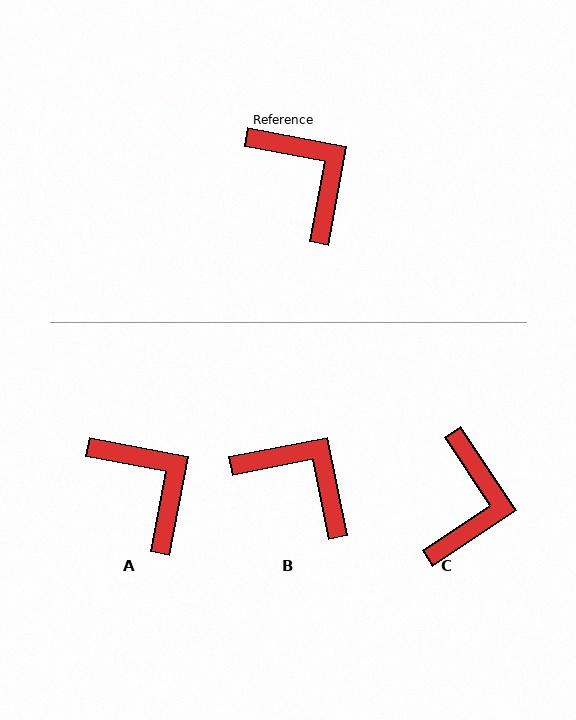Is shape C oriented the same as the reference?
No, it is off by about 46 degrees.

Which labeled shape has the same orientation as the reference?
A.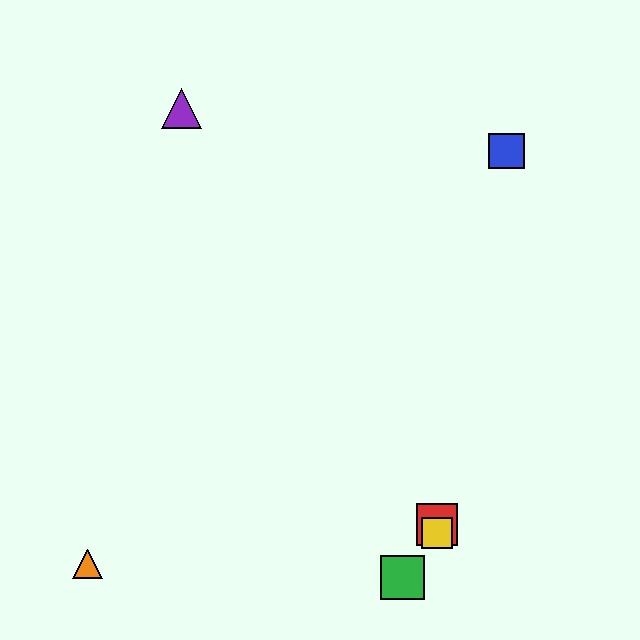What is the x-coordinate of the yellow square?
The yellow square is at x≈437.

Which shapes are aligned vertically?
The red square, the yellow square are aligned vertically.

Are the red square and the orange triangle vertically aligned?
No, the red square is at x≈437 and the orange triangle is at x≈87.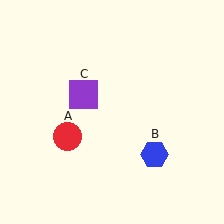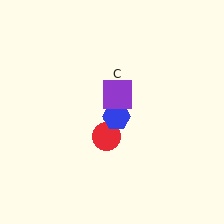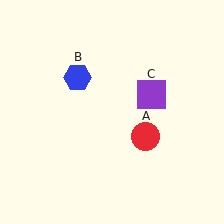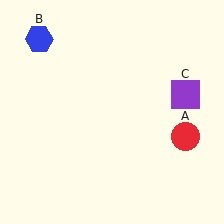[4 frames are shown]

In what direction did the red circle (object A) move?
The red circle (object A) moved right.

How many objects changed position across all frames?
3 objects changed position: red circle (object A), blue hexagon (object B), purple square (object C).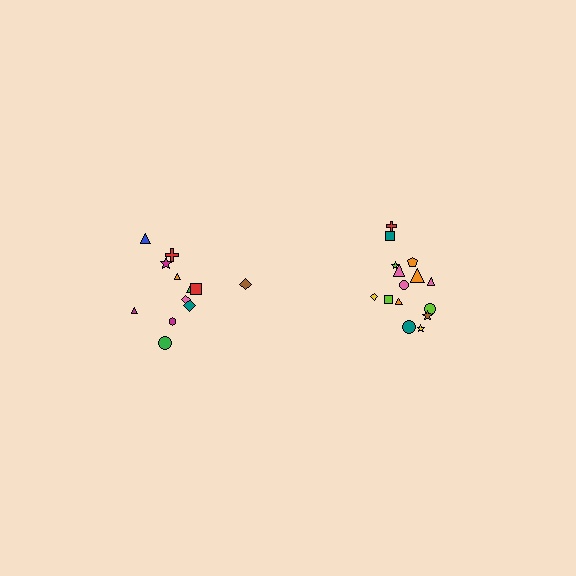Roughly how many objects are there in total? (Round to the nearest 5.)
Roughly 25 objects in total.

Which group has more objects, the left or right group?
The right group.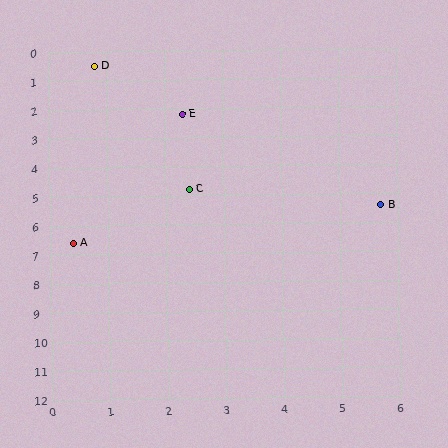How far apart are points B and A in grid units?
Points B and A are about 5.4 grid units apart.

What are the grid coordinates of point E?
Point E is at approximately (2.3, 2.2).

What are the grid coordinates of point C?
Point C is at approximately (2.4, 4.8).